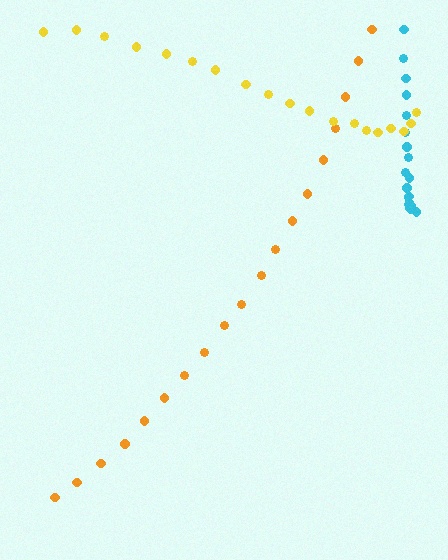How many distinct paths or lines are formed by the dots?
There are 3 distinct paths.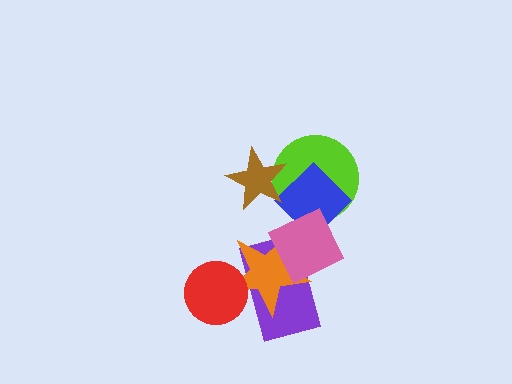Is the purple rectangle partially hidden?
Yes, it is partially covered by another shape.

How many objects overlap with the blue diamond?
3 objects overlap with the blue diamond.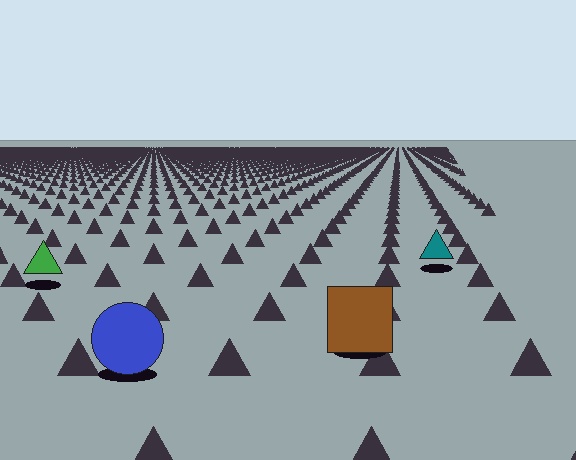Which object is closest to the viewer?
The blue circle is closest. The texture marks near it are larger and more spread out.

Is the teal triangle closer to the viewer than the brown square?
No. The brown square is closer — you can tell from the texture gradient: the ground texture is coarser near it.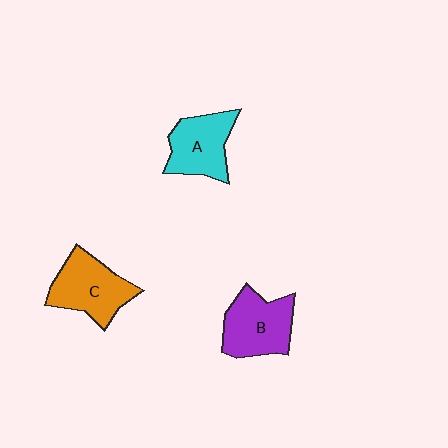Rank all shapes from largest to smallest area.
From largest to smallest: B (purple), C (orange), A (cyan).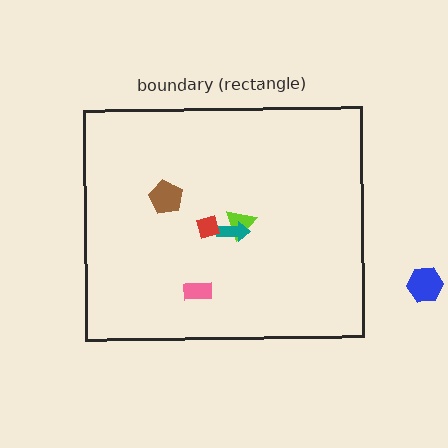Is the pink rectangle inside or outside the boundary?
Inside.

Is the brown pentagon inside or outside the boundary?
Inside.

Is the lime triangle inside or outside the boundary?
Inside.